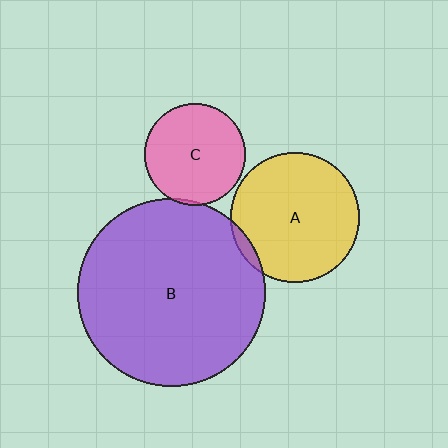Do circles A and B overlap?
Yes.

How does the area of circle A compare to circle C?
Approximately 1.6 times.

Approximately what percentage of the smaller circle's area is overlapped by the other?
Approximately 5%.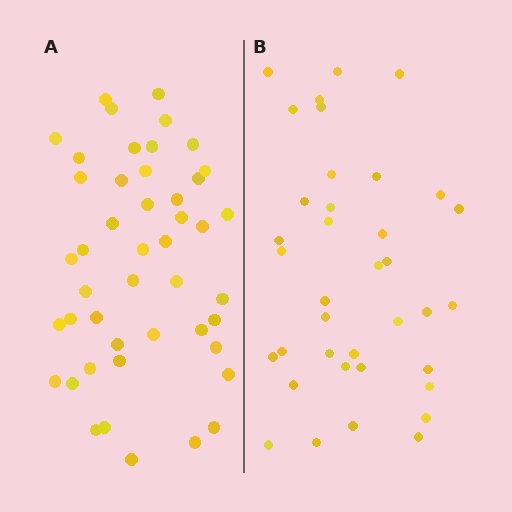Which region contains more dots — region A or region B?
Region A (the left region) has more dots.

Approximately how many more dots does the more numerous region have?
Region A has roughly 8 or so more dots than region B.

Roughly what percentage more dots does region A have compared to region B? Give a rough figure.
About 25% more.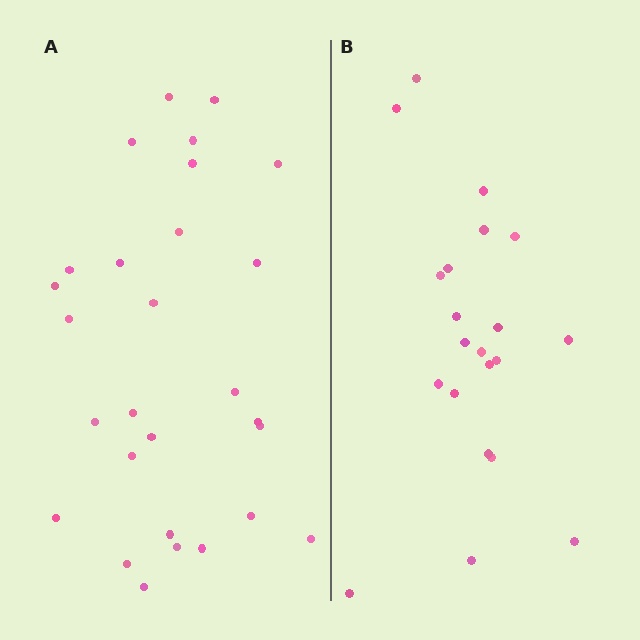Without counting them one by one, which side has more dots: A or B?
Region A (the left region) has more dots.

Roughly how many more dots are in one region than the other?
Region A has roughly 8 or so more dots than region B.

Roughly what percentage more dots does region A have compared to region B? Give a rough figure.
About 35% more.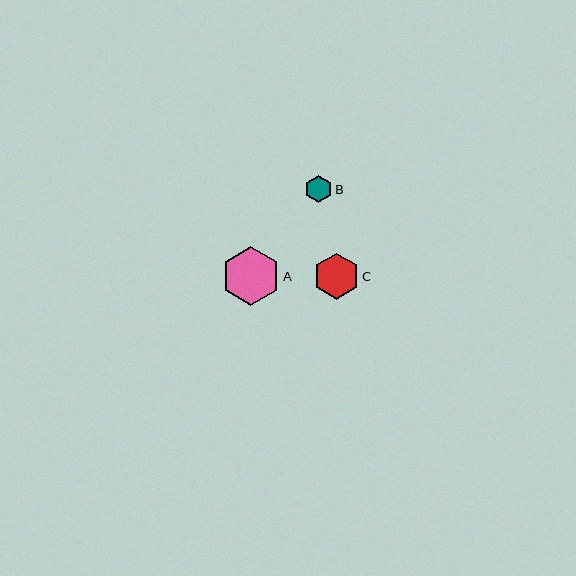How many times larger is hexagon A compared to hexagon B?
Hexagon A is approximately 2.2 times the size of hexagon B.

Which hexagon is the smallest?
Hexagon B is the smallest with a size of approximately 27 pixels.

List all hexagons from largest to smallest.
From largest to smallest: A, C, B.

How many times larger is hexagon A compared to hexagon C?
Hexagon A is approximately 1.3 times the size of hexagon C.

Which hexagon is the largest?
Hexagon A is the largest with a size of approximately 58 pixels.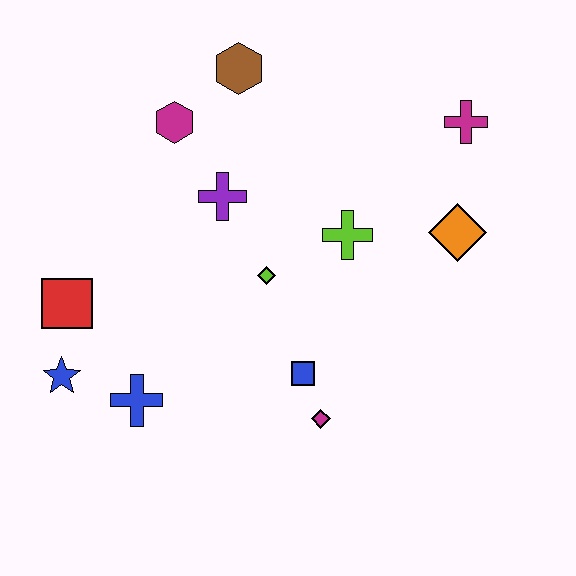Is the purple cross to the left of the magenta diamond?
Yes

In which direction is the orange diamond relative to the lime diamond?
The orange diamond is to the right of the lime diamond.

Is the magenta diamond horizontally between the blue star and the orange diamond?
Yes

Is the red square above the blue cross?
Yes